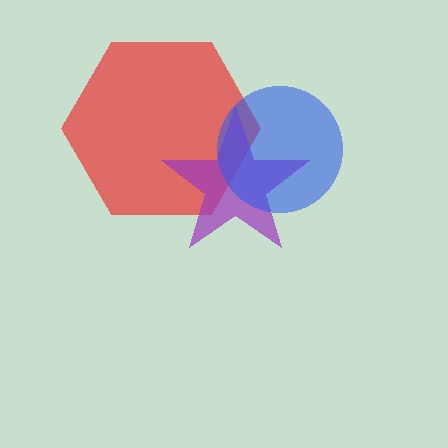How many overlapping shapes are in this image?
There are 3 overlapping shapes in the image.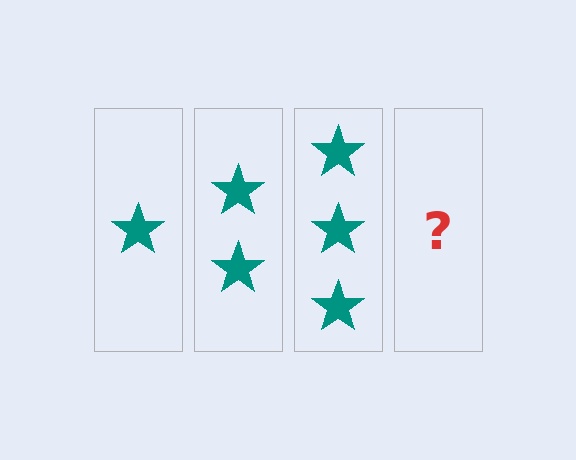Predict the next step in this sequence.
The next step is 4 stars.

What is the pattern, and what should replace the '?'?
The pattern is that each step adds one more star. The '?' should be 4 stars.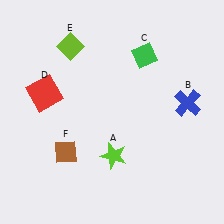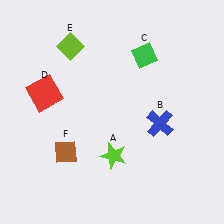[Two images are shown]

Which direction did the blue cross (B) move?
The blue cross (B) moved left.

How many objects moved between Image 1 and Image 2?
1 object moved between the two images.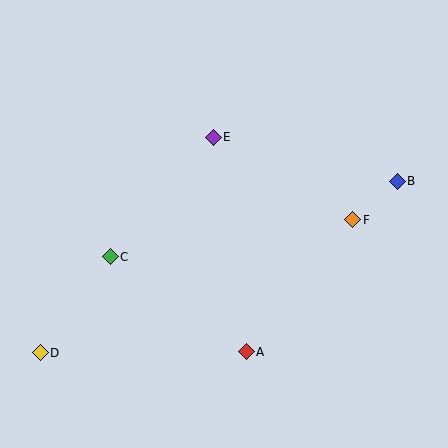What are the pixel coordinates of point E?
Point E is at (213, 137).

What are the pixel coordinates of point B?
Point B is at (397, 181).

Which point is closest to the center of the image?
Point E at (213, 137) is closest to the center.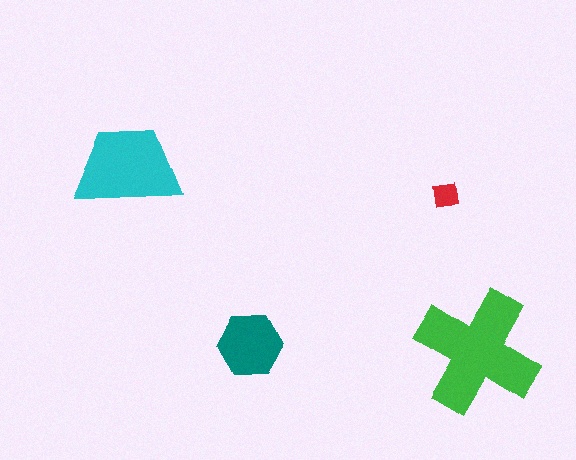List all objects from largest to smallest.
The green cross, the cyan trapezoid, the teal hexagon, the red square.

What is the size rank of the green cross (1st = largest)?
1st.